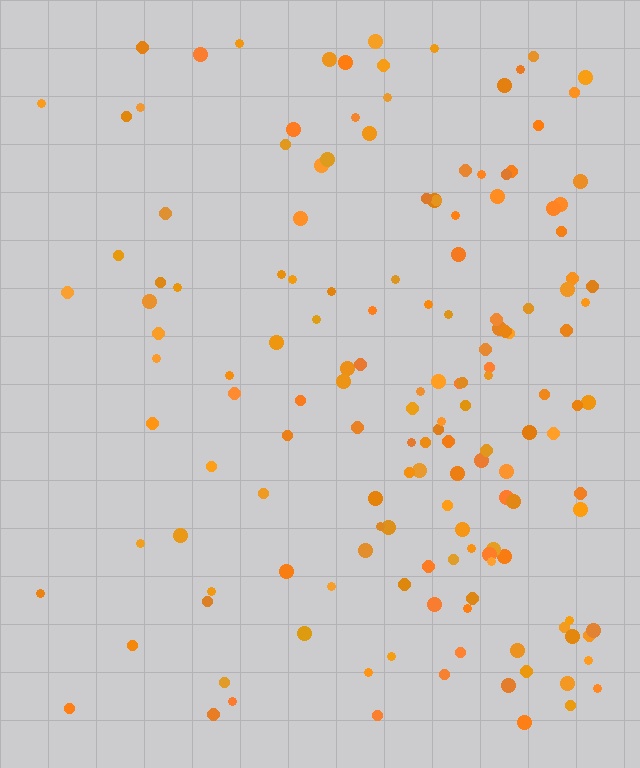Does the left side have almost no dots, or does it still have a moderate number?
Still a moderate number, just noticeably fewer than the right.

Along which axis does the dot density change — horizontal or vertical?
Horizontal.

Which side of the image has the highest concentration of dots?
The right.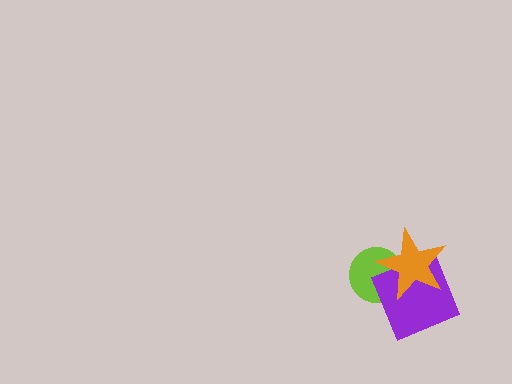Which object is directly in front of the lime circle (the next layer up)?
The purple diamond is directly in front of the lime circle.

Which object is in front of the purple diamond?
The orange star is in front of the purple diamond.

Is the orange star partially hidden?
No, no other shape covers it.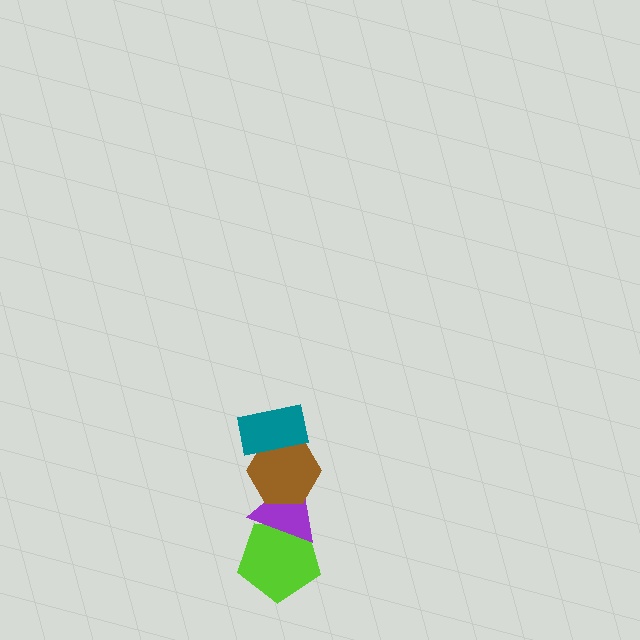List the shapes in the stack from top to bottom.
From top to bottom: the teal rectangle, the brown hexagon, the purple triangle, the lime pentagon.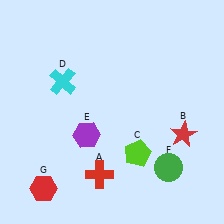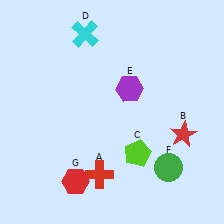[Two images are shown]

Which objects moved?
The objects that moved are: the cyan cross (D), the purple hexagon (E), the red hexagon (G).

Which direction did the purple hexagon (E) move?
The purple hexagon (E) moved up.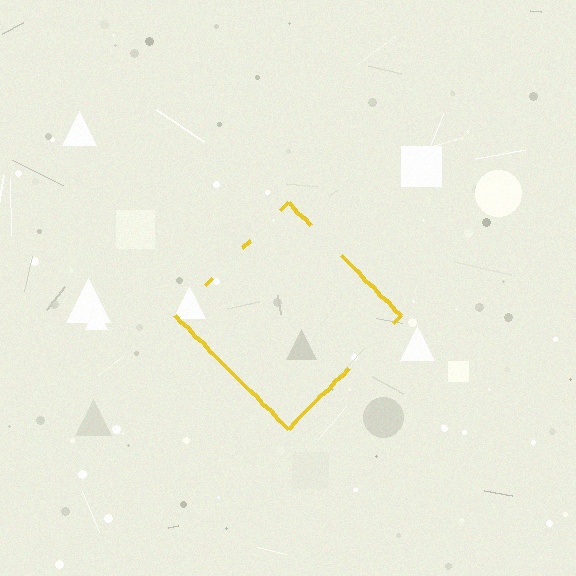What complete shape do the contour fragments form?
The contour fragments form a diamond.